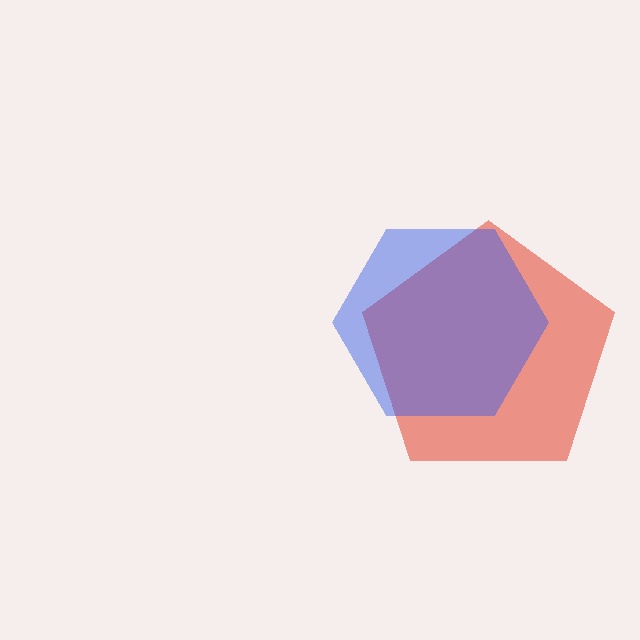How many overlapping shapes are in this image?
There are 2 overlapping shapes in the image.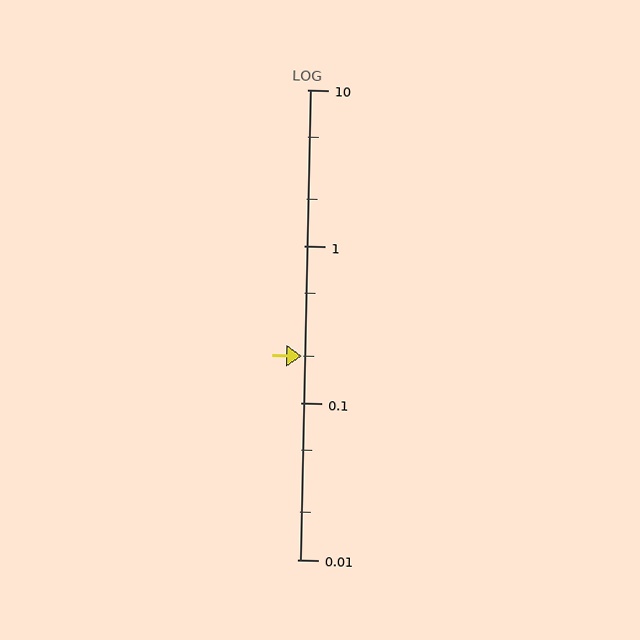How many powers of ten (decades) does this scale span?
The scale spans 3 decades, from 0.01 to 10.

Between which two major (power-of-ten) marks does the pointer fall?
The pointer is between 0.1 and 1.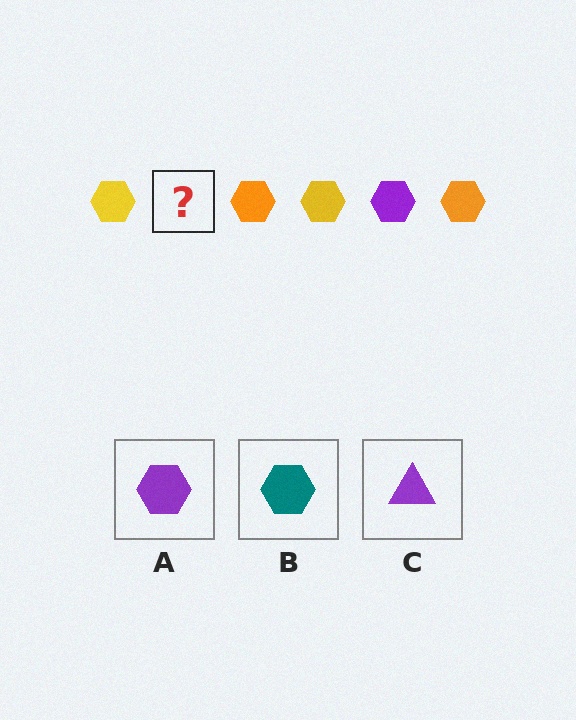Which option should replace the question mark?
Option A.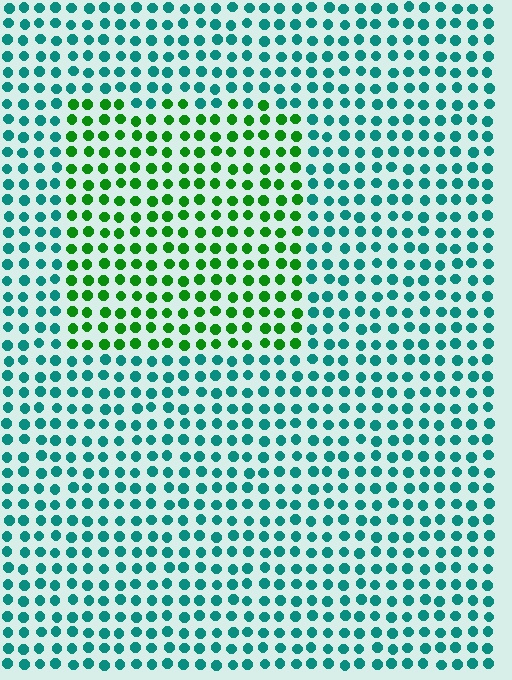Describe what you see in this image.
The image is filled with small teal elements in a uniform arrangement. A rectangle-shaped region is visible where the elements are tinted to a slightly different hue, forming a subtle color boundary.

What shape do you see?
I see a rectangle.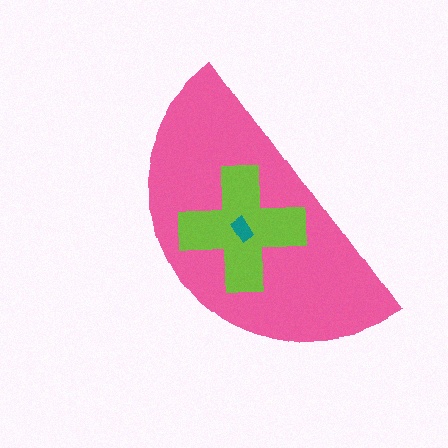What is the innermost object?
The teal rectangle.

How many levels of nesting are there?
3.